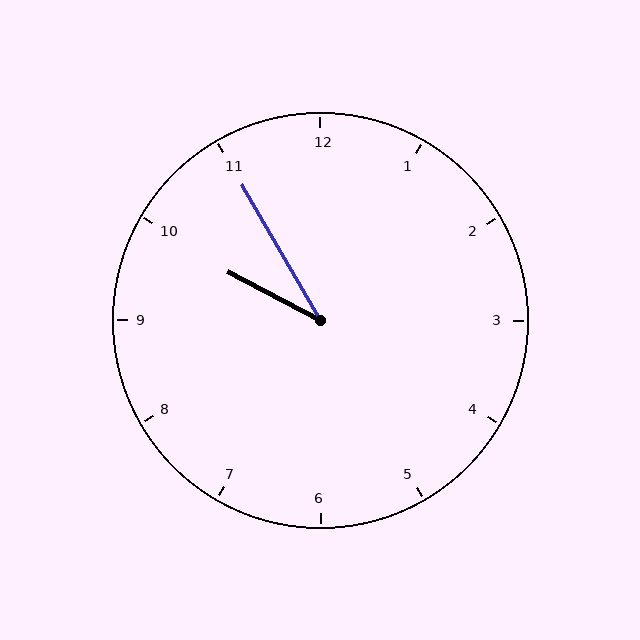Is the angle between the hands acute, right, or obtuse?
It is acute.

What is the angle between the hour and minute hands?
Approximately 32 degrees.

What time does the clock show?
9:55.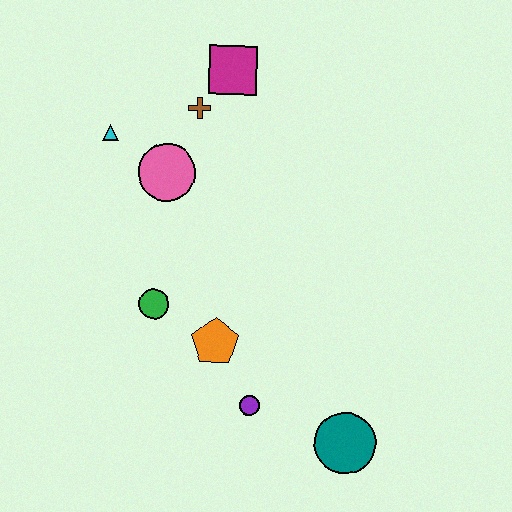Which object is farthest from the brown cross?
The teal circle is farthest from the brown cross.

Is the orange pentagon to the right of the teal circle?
No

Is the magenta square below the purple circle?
No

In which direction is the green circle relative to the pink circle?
The green circle is below the pink circle.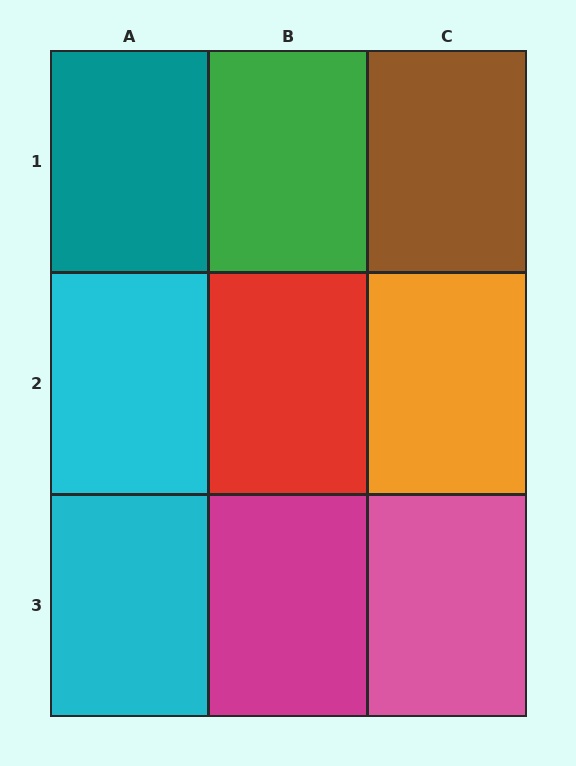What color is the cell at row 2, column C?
Orange.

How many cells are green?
1 cell is green.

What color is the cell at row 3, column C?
Pink.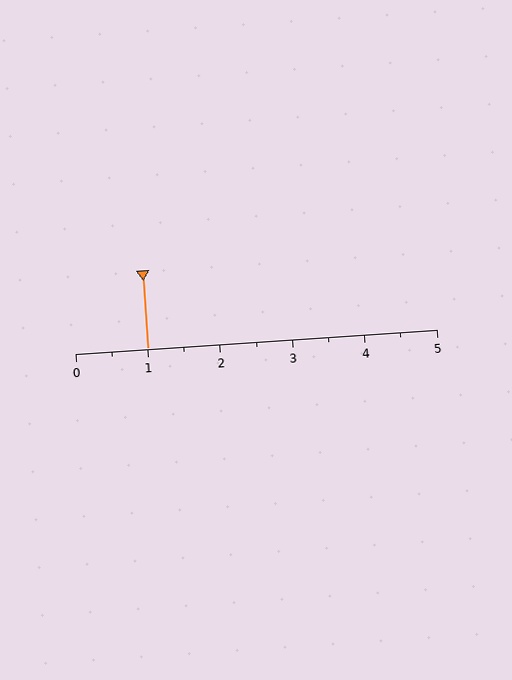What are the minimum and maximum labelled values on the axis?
The axis runs from 0 to 5.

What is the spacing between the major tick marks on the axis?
The major ticks are spaced 1 apart.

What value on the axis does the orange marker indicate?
The marker indicates approximately 1.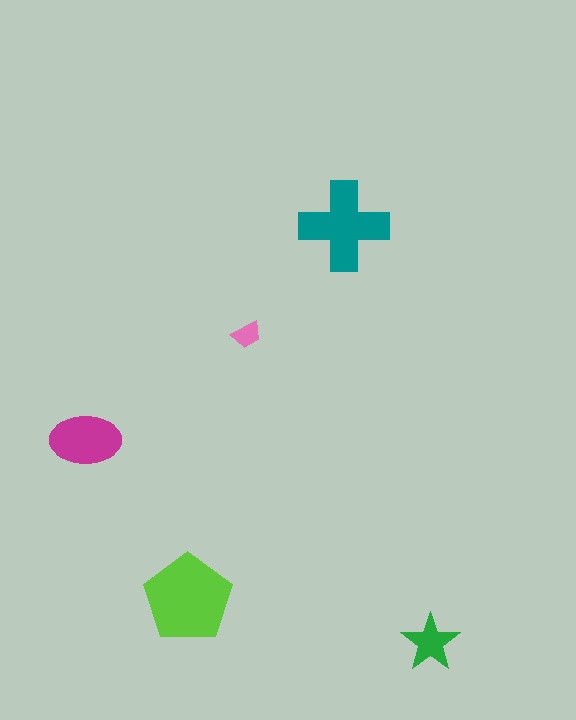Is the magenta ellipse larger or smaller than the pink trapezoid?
Larger.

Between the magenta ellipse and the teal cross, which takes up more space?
The teal cross.